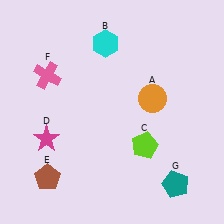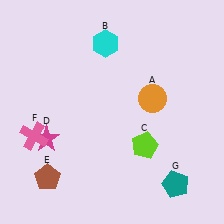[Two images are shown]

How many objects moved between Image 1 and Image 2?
1 object moved between the two images.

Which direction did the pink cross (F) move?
The pink cross (F) moved down.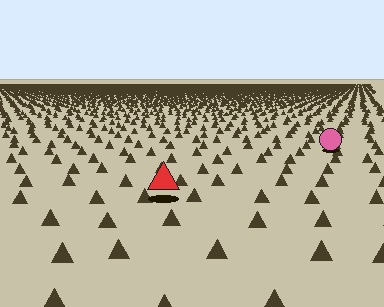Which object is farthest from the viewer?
The pink circle is farthest from the viewer. It appears smaller and the ground texture around it is denser.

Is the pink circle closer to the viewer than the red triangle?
No. The red triangle is closer — you can tell from the texture gradient: the ground texture is coarser near it.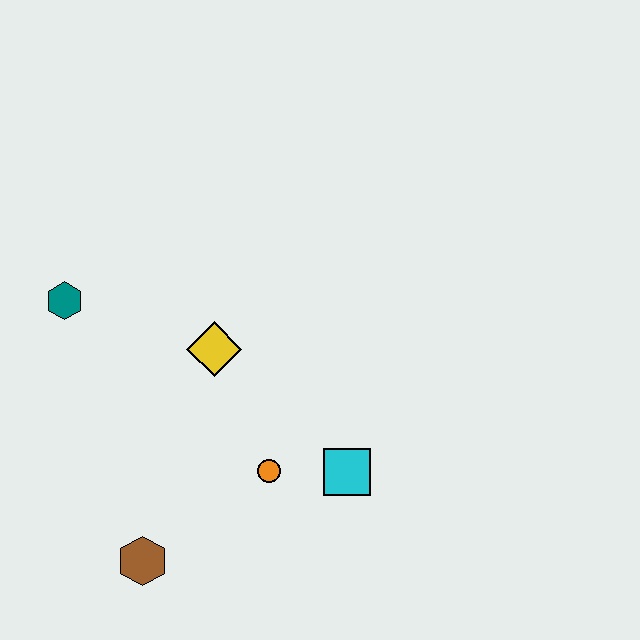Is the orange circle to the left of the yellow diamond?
No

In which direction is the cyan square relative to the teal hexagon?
The cyan square is to the right of the teal hexagon.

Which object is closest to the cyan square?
The orange circle is closest to the cyan square.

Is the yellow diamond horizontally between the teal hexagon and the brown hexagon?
No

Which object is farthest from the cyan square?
The teal hexagon is farthest from the cyan square.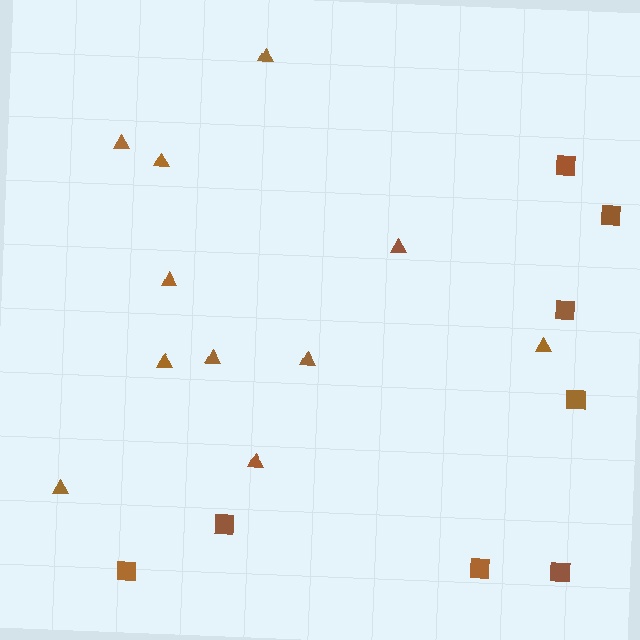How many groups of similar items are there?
There are 2 groups: one group of squares (8) and one group of triangles (11).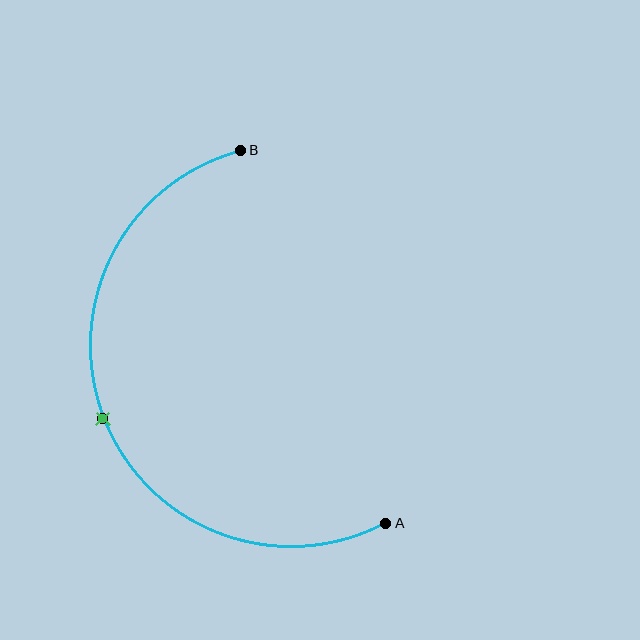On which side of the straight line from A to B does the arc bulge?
The arc bulges to the left of the straight line connecting A and B.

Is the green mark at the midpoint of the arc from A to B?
Yes. The green mark lies on the arc at equal arc-length from both A and B — it is the arc midpoint.